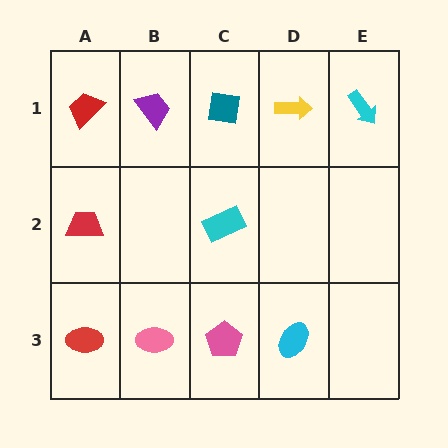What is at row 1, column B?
A purple trapezoid.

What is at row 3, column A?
A red ellipse.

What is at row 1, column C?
A teal square.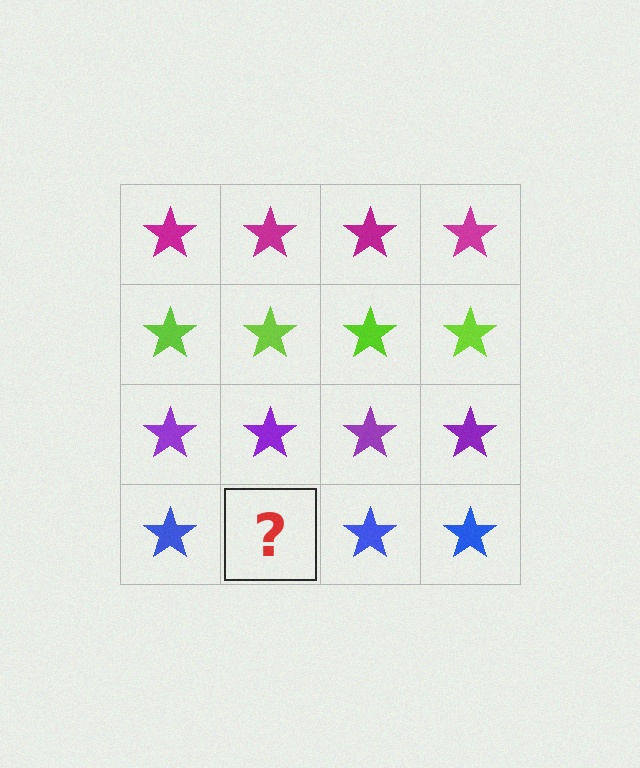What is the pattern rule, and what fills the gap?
The rule is that each row has a consistent color. The gap should be filled with a blue star.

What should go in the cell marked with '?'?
The missing cell should contain a blue star.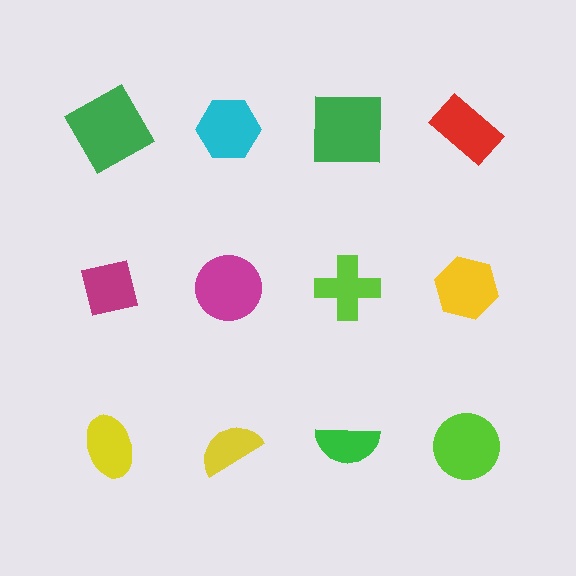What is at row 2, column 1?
A magenta square.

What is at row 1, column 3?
A green square.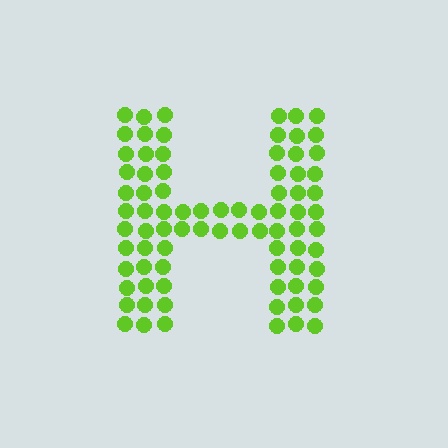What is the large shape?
The large shape is the letter H.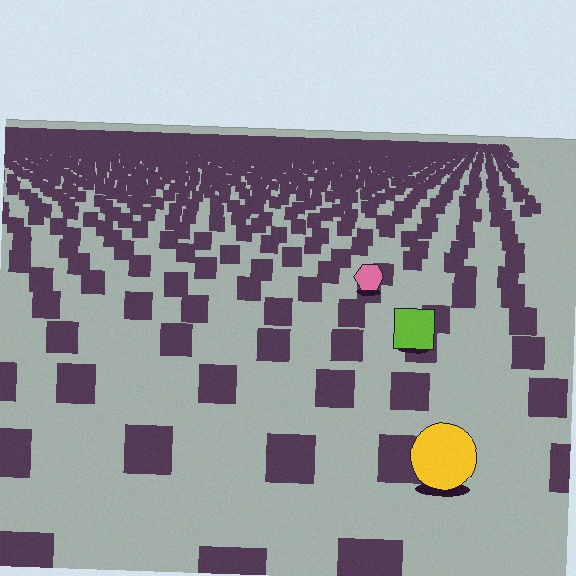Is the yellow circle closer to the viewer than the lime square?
Yes. The yellow circle is closer — you can tell from the texture gradient: the ground texture is coarser near it.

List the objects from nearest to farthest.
From nearest to farthest: the yellow circle, the lime square, the pink hexagon.